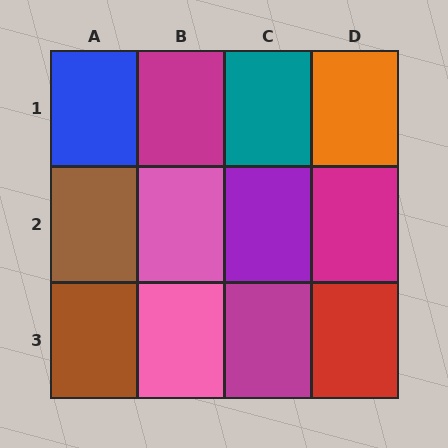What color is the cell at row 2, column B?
Pink.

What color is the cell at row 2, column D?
Magenta.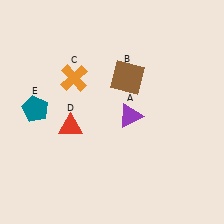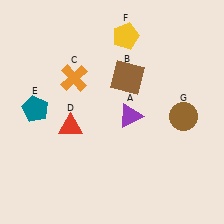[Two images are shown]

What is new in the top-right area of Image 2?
A yellow pentagon (F) was added in the top-right area of Image 2.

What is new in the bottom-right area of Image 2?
A brown circle (G) was added in the bottom-right area of Image 2.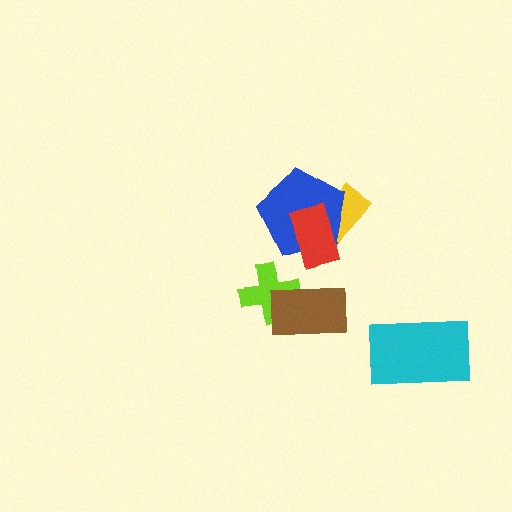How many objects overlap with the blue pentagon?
2 objects overlap with the blue pentagon.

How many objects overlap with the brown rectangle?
1 object overlaps with the brown rectangle.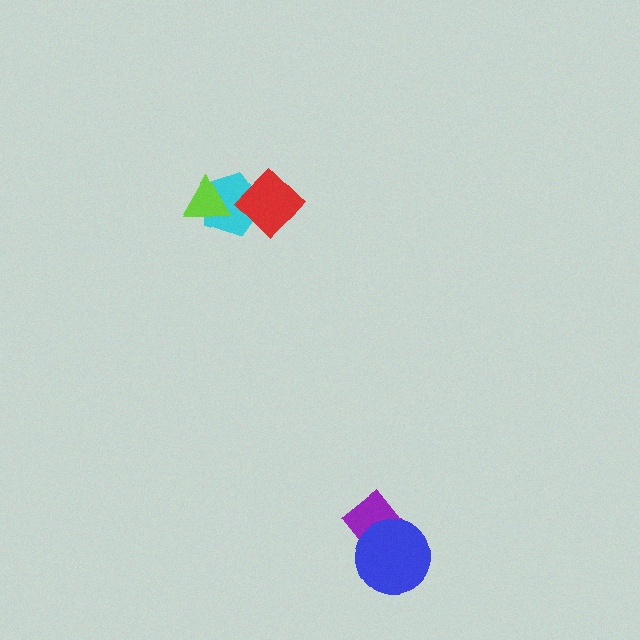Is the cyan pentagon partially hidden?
Yes, it is partially covered by another shape.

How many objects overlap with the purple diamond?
1 object overlaps with the purple diamond.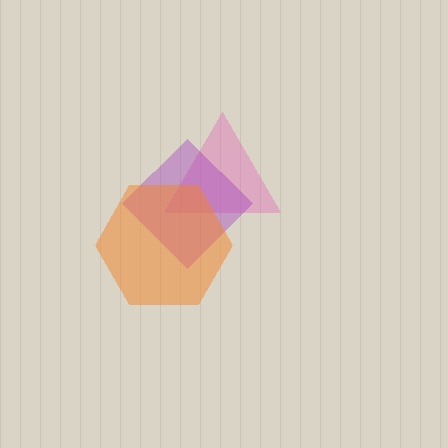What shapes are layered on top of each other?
The layered shapes are: a pink triangle, a purple diamond, an orange hexagon.